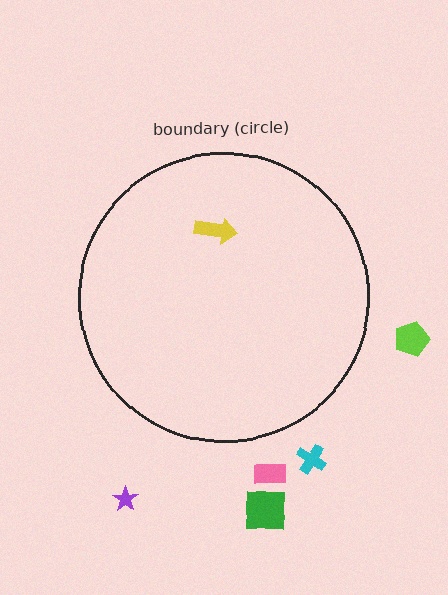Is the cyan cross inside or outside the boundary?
Outside.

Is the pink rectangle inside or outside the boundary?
Outside.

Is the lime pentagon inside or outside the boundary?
Outside.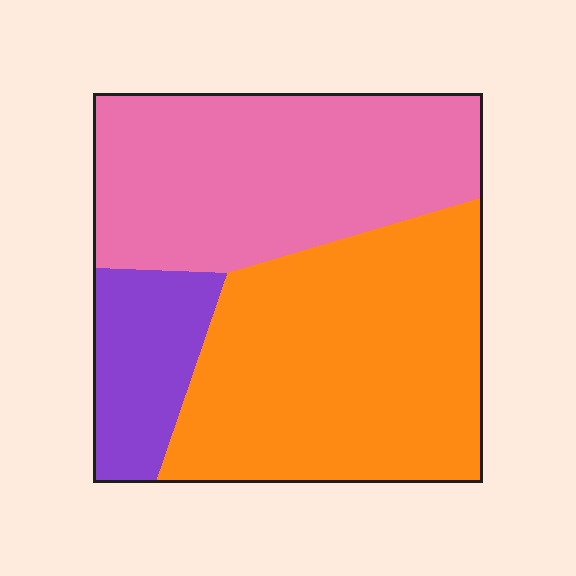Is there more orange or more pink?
Orange.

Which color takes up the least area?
Purple, at roughly 15%.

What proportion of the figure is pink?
Pink covers around 40% of the figure.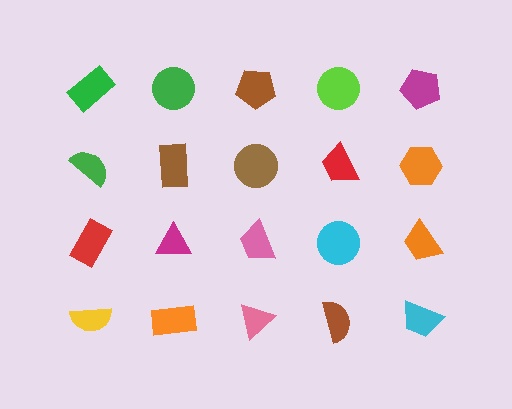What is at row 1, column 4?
A lime circle.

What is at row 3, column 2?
A magenta triangle.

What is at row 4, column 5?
A cyan trapezoid.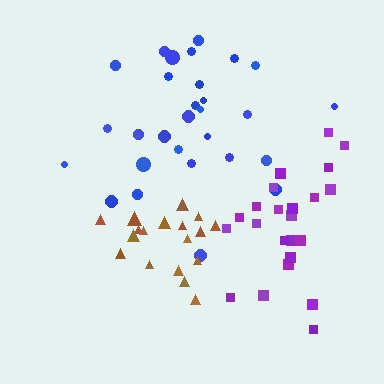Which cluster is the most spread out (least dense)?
Blue.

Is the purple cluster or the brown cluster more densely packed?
Brown.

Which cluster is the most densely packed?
Brown.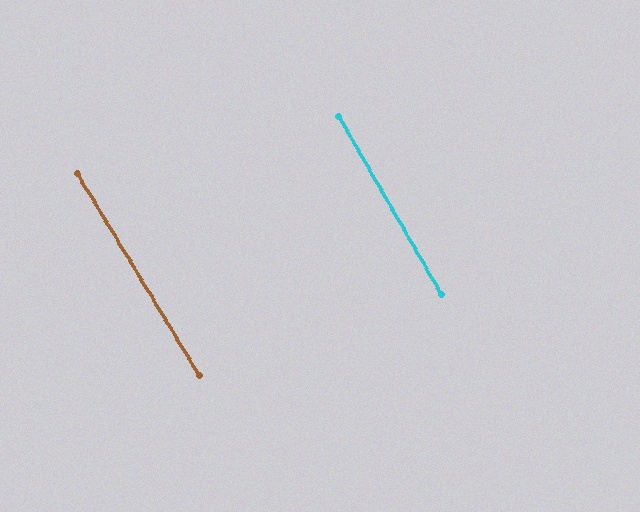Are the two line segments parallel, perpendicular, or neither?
Parallel — their directions differ by only 1.2°.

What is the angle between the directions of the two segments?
Approximately 1 degree.